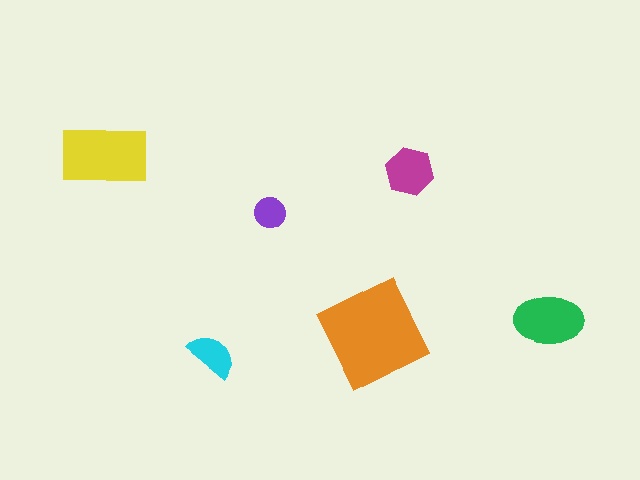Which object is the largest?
The orange diamond.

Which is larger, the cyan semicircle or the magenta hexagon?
The magenta hexagon.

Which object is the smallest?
The purple circle.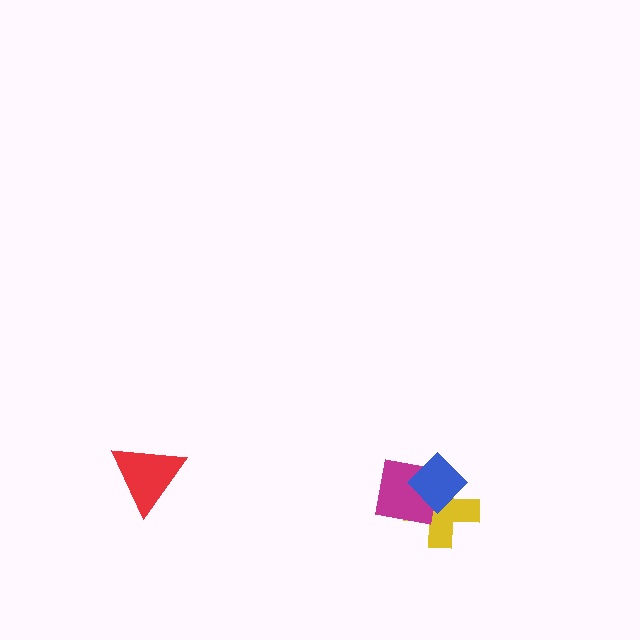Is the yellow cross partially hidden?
Yes, it is partially covered by another shape.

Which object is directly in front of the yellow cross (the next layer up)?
The magenta square is directly in front of the yellow cross.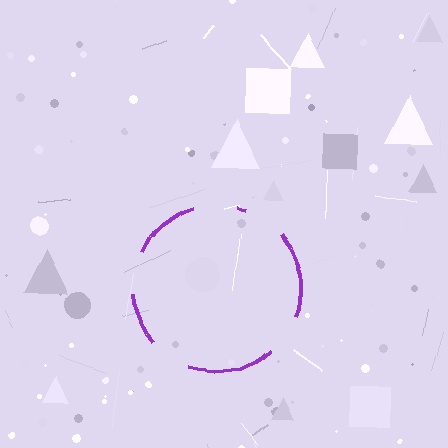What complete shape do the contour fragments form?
The contour fragments form a circle.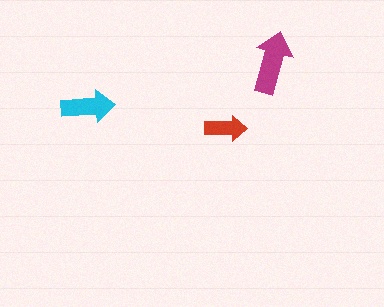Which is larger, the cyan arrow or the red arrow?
The cyan one.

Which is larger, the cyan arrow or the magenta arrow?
The magenta one.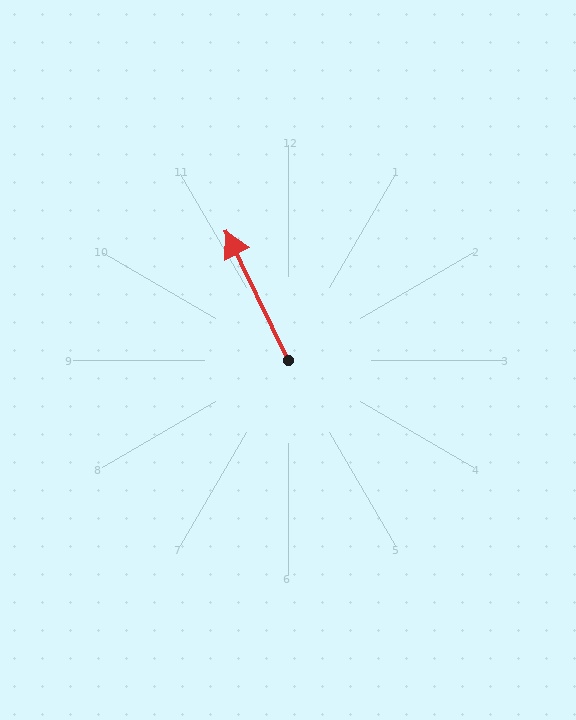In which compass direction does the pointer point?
Northwest.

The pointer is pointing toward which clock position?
Roughly 11 o'clock.